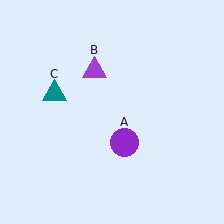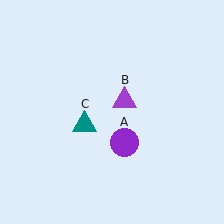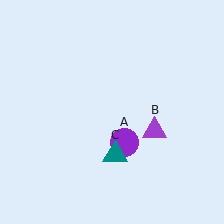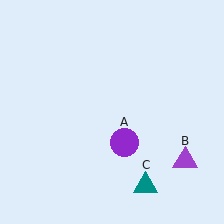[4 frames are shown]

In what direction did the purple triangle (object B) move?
The purple triangle (object B) moved down and to the right.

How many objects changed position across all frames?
2 objects changed position: purple triangle (object B), teal triangle (object C).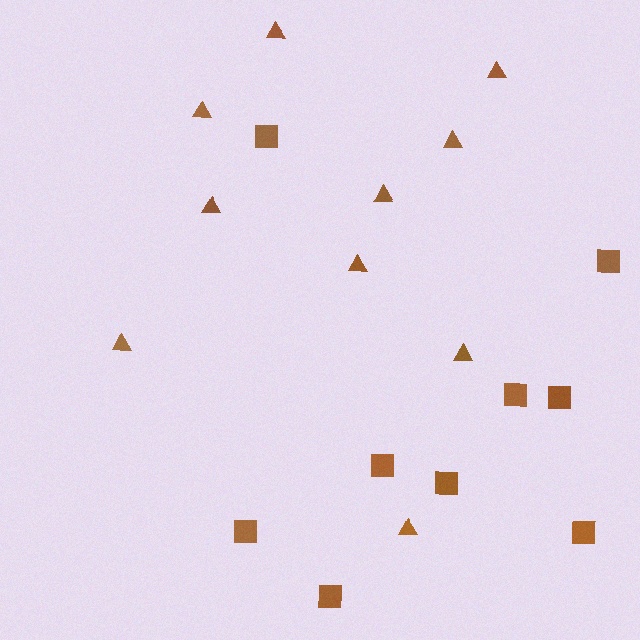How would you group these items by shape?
There are 2 groups: one group of triangles (10) and one group of squares (9).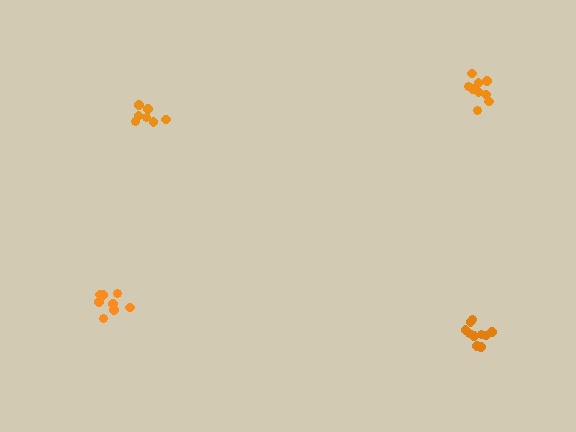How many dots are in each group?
Group 1: 9 dots, Group 2: 10 dots, Group 3: 7 dots, Group 4: 9 dots (35 total).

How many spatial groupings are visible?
There are 4 spatial groupings.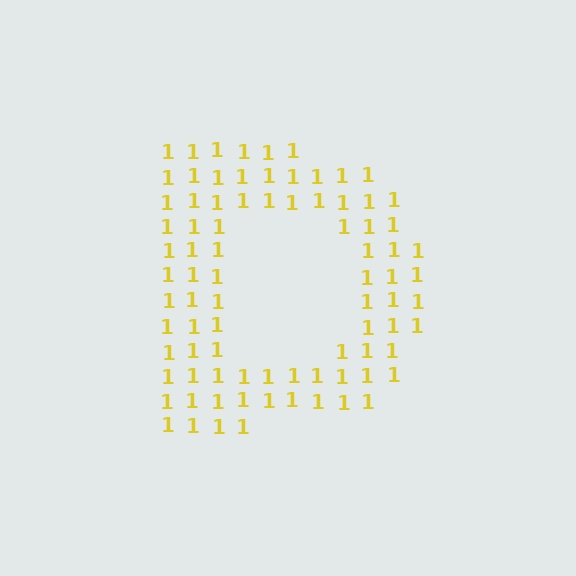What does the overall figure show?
The overall figure shows the letter D.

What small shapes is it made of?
It is made of small digit 1's.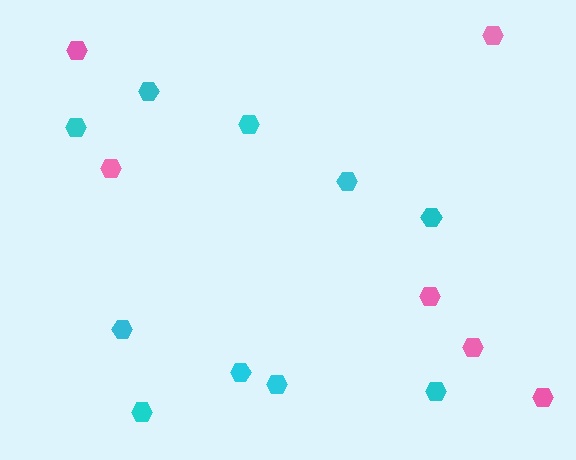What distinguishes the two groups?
There are 2 groups: one group of pink hexagons (6) and one group of cyan hexagons (10).